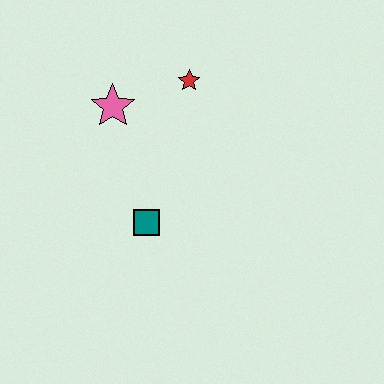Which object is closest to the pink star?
The red star is closest to the pink star.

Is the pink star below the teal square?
No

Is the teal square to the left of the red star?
Yes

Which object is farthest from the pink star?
The teal square is farthest from the pink star.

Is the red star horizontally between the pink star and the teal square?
No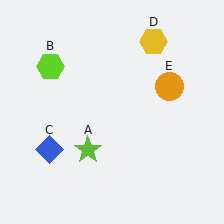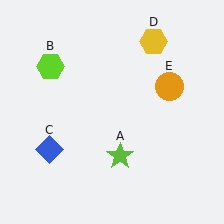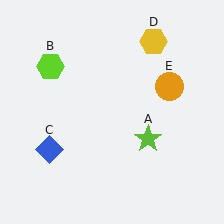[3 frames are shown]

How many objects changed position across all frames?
1 object changed position: lime star (object A).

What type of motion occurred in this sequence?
The lime star (object A) rotated counterclockwise around the center of the scene.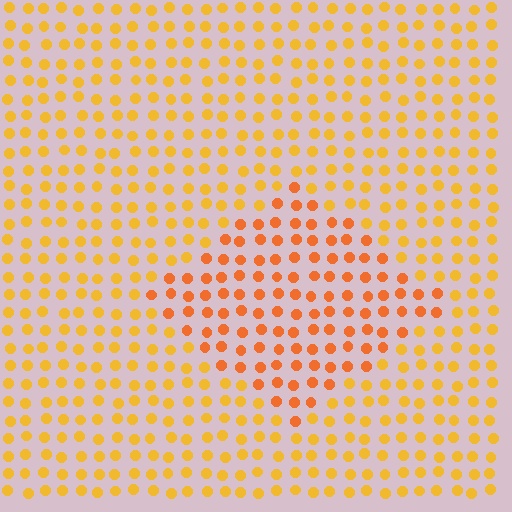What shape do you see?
I see a diamond.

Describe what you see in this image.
The image is filled with small yellow elements in a uniform arrangement. A diamond-shaped region is visible where the elements are tinted to a slightly different hue, forming a subtle color boundary.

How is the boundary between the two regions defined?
The boundary is defined purely by a slight shift in hue (about 24 degrees). Spacing, size, and orientation are identical on both sides.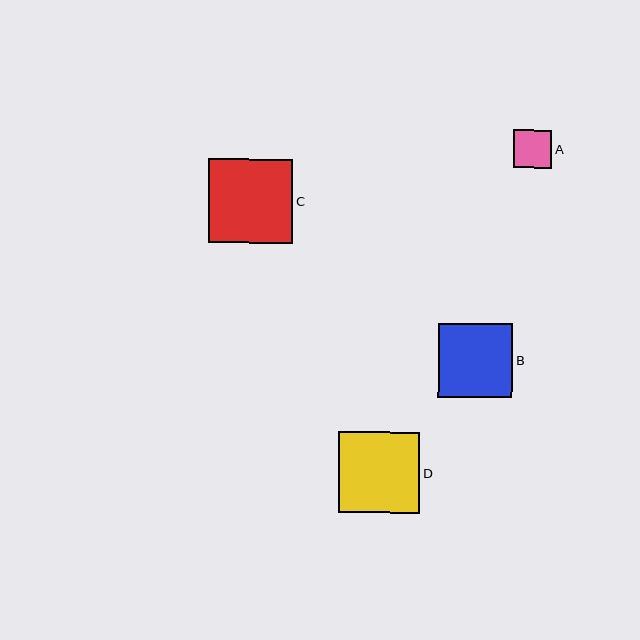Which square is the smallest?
Square A is the smallest with a size of approximately 38 pixels.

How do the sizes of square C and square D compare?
Square C and square D are approximately the same size.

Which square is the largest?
Square C is the largest with a size of approximately 84 pixels.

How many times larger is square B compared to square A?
Square B is approximately 1.9 times the size of square A.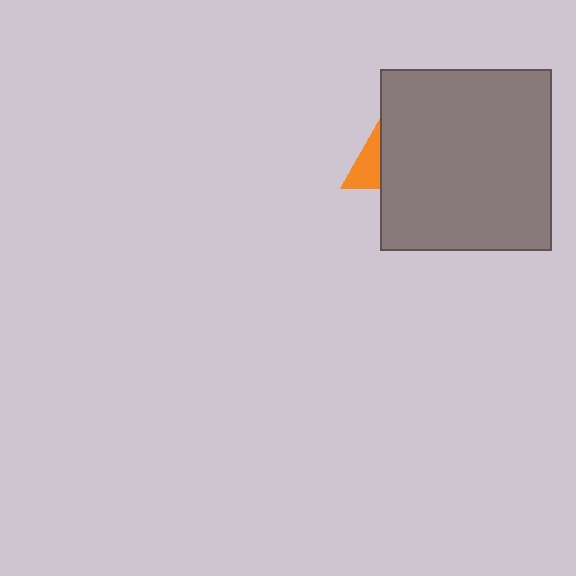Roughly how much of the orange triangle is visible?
A small part of it is visible (roughly 36%).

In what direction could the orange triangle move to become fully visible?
The orange triangle could move left. That would shift it out from behind the gray rectangle entirely.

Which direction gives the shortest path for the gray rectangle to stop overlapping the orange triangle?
Moving right gives the shortest separation.